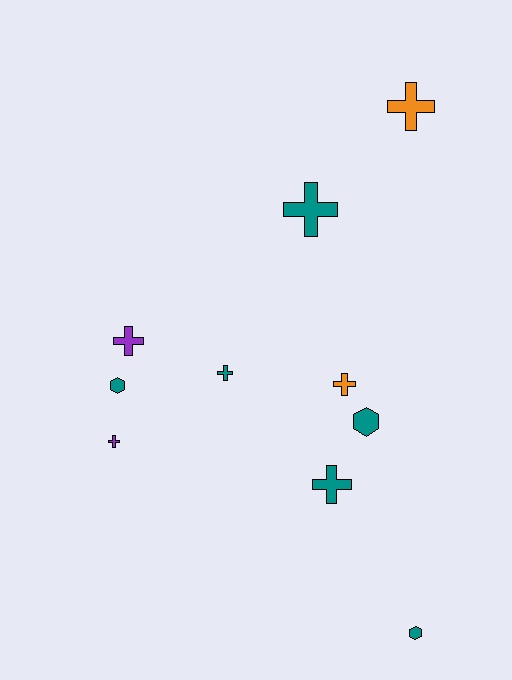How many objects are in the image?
There are 10 objects.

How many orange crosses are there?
There are 2 orange crosses.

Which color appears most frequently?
Teal, with 6 objects.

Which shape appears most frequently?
Cross, with 7 objects.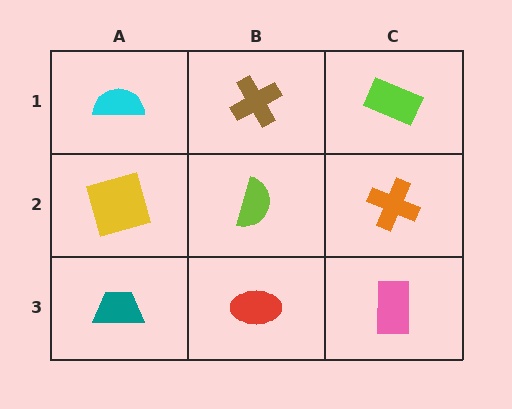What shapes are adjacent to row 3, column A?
A yellow square (row 2, column A), a red ellipse (row 3, column B).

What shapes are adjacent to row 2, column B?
A brown cross (row 1, column B), a red ellipse (row 3, column B), a yellow square (row 2, column A), an orange cross (row 2, column C).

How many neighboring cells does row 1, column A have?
2.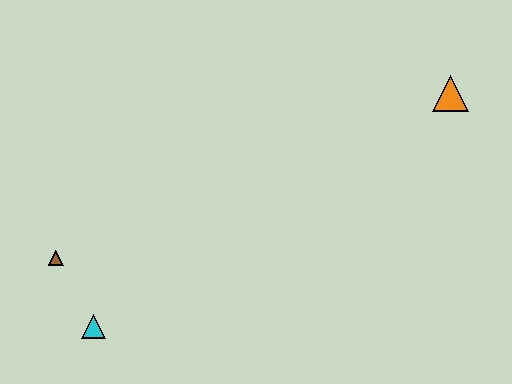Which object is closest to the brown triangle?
The cyan triangle is closest to the brown triangle.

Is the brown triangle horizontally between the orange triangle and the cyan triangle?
No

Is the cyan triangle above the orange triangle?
No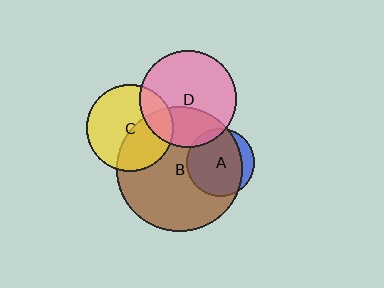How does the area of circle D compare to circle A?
Approximately 2.1 times.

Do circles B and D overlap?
Yes.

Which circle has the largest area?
Circle B (brown).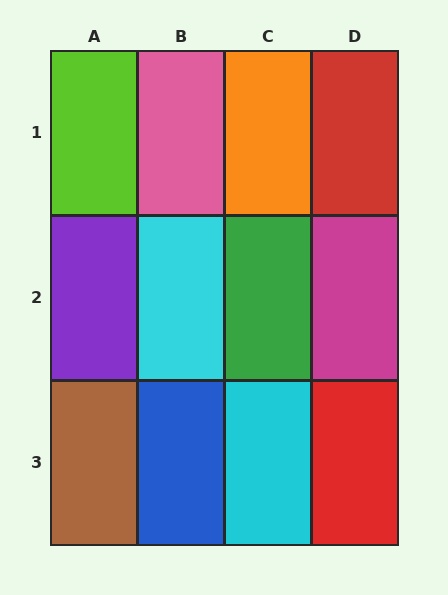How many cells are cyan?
2 cells are cyan.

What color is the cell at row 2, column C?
Green.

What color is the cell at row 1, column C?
Orange.